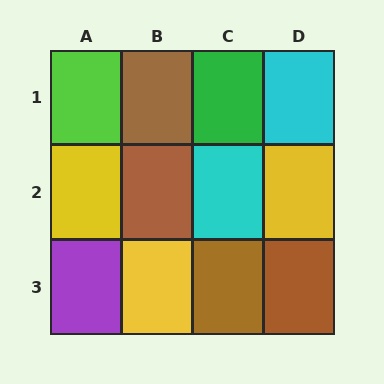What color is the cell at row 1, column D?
Cyan.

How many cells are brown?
4 cells are brown.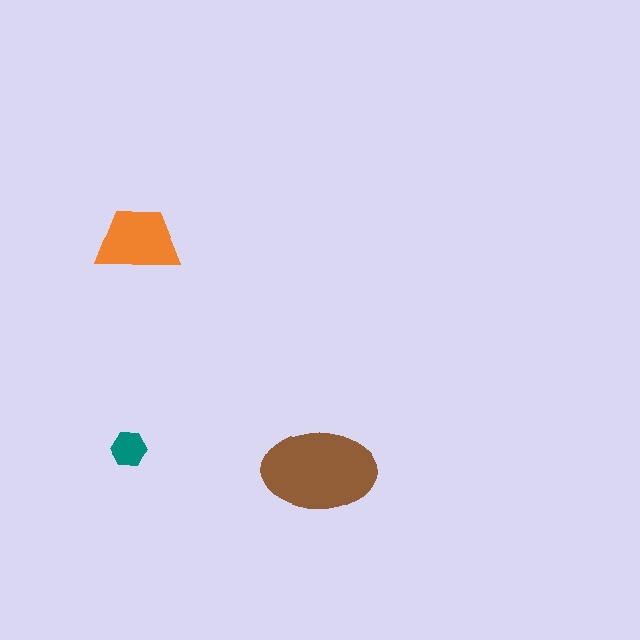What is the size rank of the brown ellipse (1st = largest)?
1st.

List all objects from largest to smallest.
The brown ellipse, the orange trapezoid, the teal hexagon.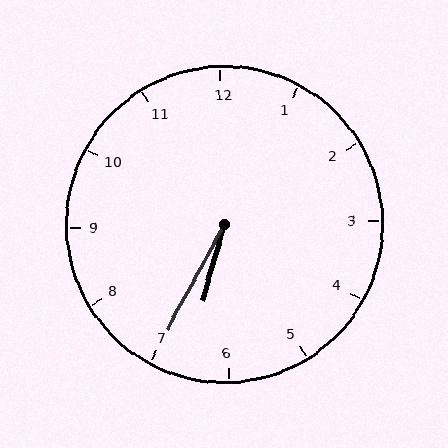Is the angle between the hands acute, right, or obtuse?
It is acute.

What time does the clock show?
6:35.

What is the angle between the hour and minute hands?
Approximately 12 degrees.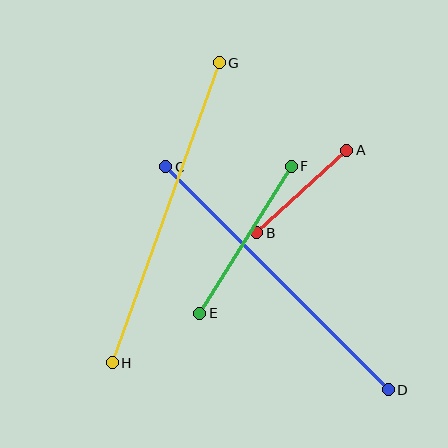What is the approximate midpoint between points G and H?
The midpoint is at approximately (166, 213) pixels.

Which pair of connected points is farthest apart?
Points G and H are farthest apart.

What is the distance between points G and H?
The distance is approximately 318 pixels.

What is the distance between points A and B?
The distance is approximately 122 pixels.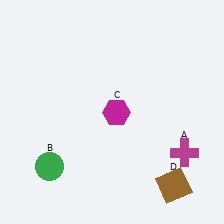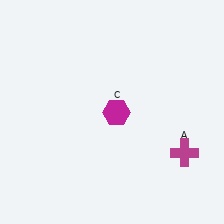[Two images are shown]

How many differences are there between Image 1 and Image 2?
There are 2 differences between the two images.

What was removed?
The brown square (D), the green circle (B) were removed in Image 2.